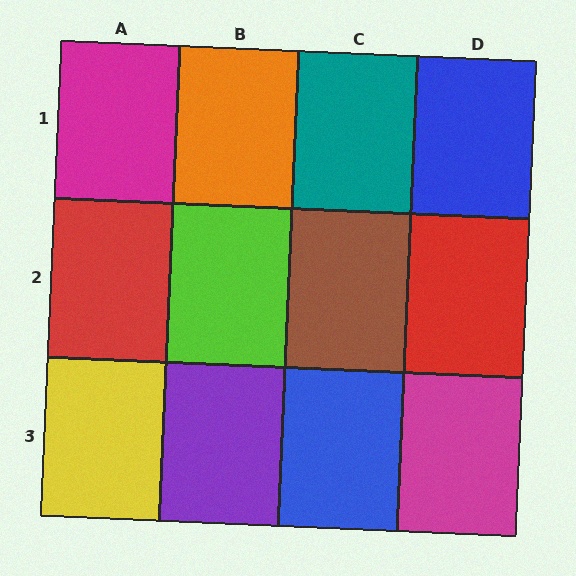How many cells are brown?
1 cell is brown.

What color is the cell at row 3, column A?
Yellow.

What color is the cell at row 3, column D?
Magenta.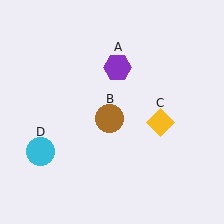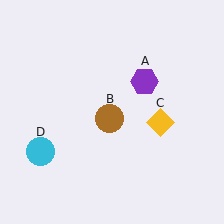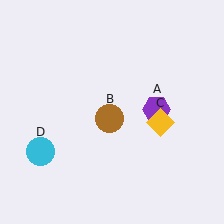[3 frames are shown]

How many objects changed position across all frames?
1 object changed position: purple hexagon (object A).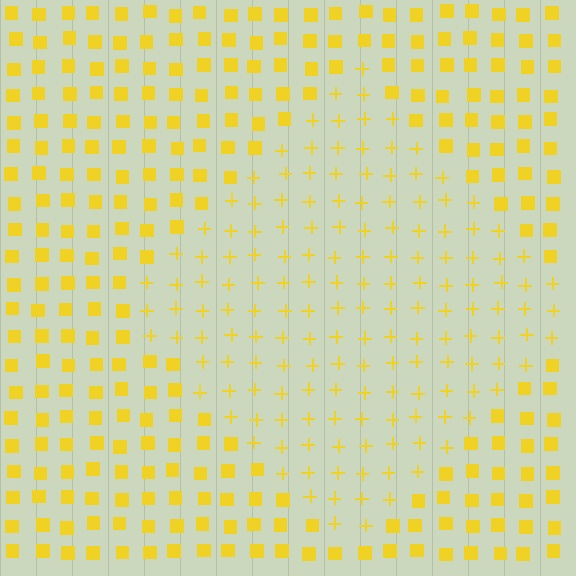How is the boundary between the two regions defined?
The boundary is defined by a change in element shape: plus signs inside vs. squares outside. All elements share the same color and spacing.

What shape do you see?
I see a diamond.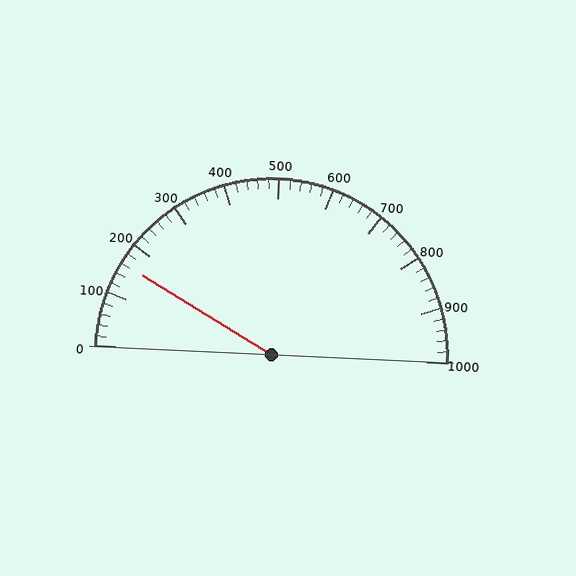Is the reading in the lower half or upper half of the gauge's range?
The reading is in the lower half of the range (0 to 1000).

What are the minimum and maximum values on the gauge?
The gauge ranges from 0 to 1000.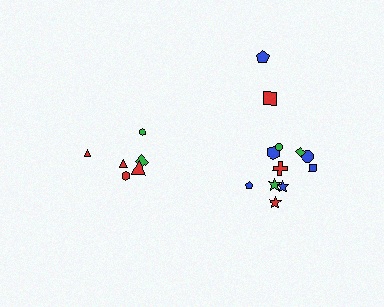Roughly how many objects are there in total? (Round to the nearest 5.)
Roughly 20 objects in total.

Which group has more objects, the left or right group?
The right group.